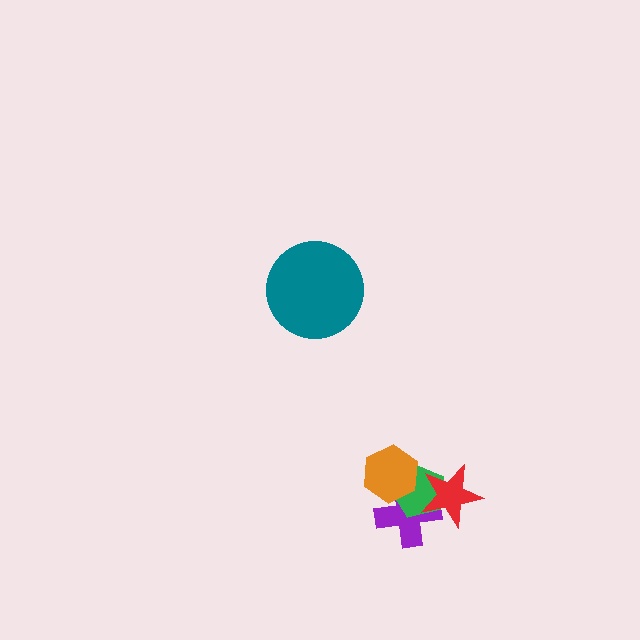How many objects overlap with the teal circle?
0 objects overlap with the teal circle.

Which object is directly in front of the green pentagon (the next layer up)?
The orange hexagon is directly in front of the green pentagon.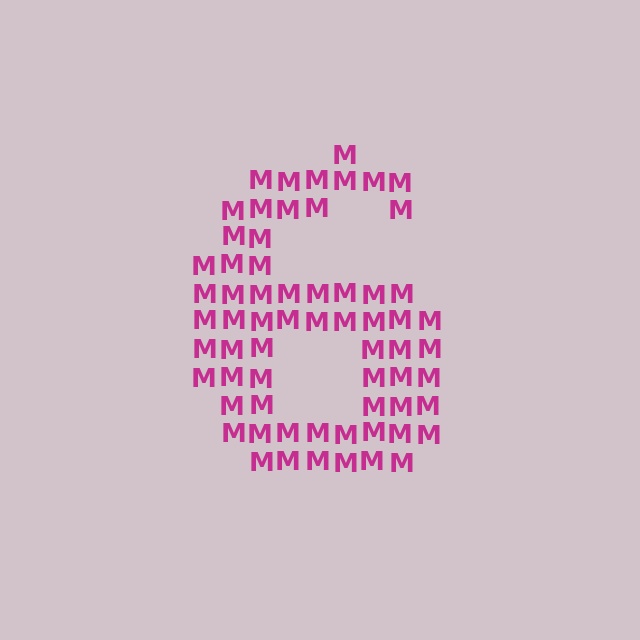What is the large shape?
The large shape is the digit 6.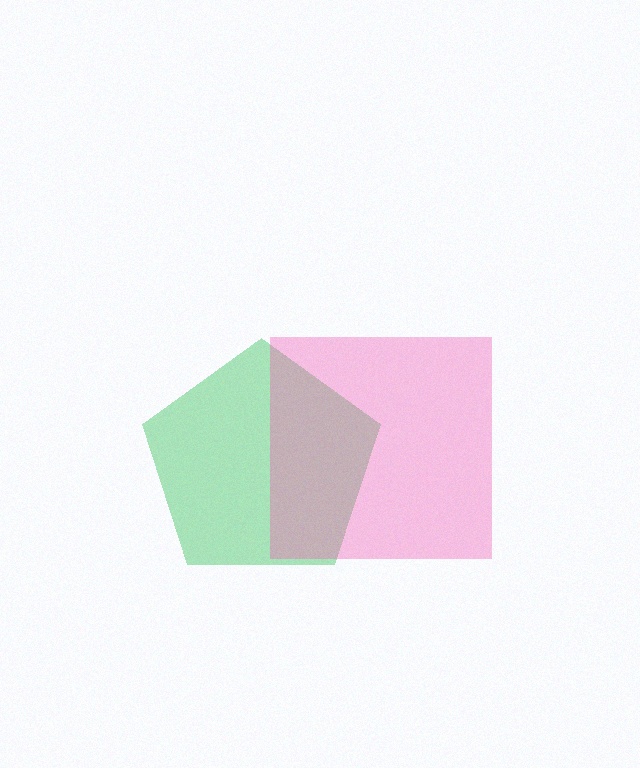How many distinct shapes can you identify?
There are 2 distinct shapes: a green pentagon, a pink square.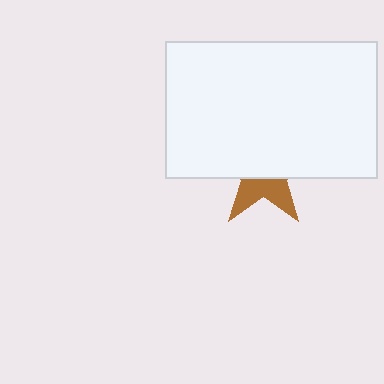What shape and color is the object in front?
The object in front is a white rectangle.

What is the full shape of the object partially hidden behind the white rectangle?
The partially hidden object is a brown star.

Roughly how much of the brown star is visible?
A small part of it is visible (roughly 37%).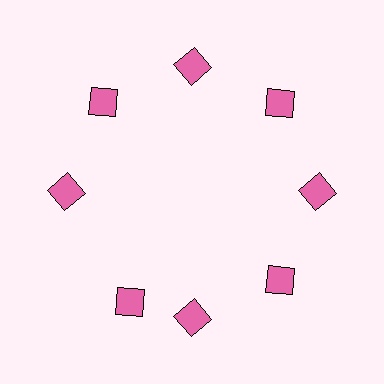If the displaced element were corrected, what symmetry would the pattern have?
It would have 8-fold rotational symmetry — the pattern would map onto itself every 45 degrees.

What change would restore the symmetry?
The symmetry would be restored by rotating it back into even spacing with its neighbors so that all 8 squares sit at equal angles and equal distance from the center.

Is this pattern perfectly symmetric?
No. The 8 pink squares are arranged in a ring, but one element near the 8 o'clock position is rotated out of alignment along the ring, breaking the 8-fold rotational symmetry.